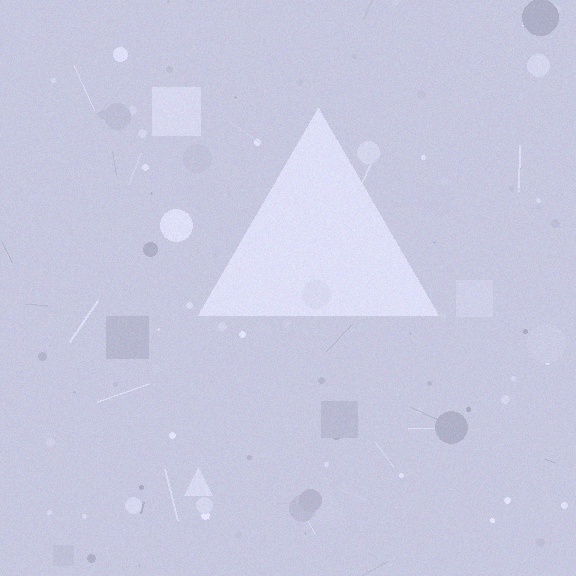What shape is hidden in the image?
A triangle is hidden in the image.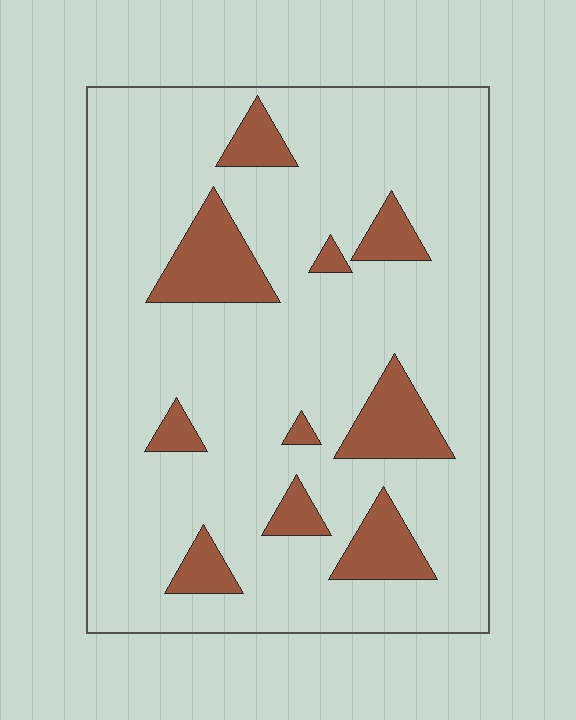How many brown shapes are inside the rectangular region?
10.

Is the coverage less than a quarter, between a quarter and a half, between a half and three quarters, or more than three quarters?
Less than a quarter.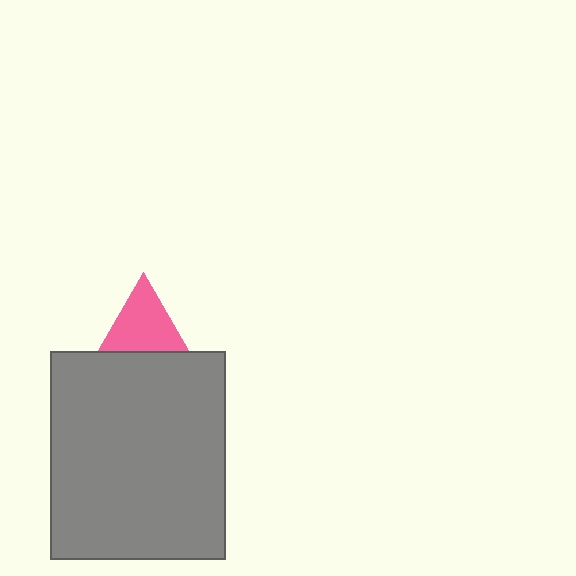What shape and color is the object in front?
The object in front is a gray rectangle.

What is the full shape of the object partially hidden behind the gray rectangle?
The partially hidden object is a pink triangle.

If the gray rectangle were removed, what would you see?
You would see the complete pink triangle.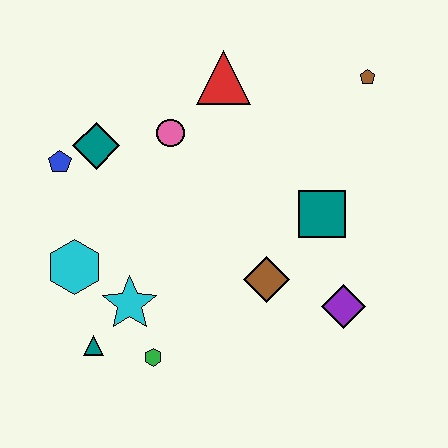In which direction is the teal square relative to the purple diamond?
The teal square is above the purple diamond.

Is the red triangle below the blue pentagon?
No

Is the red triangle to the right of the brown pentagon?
No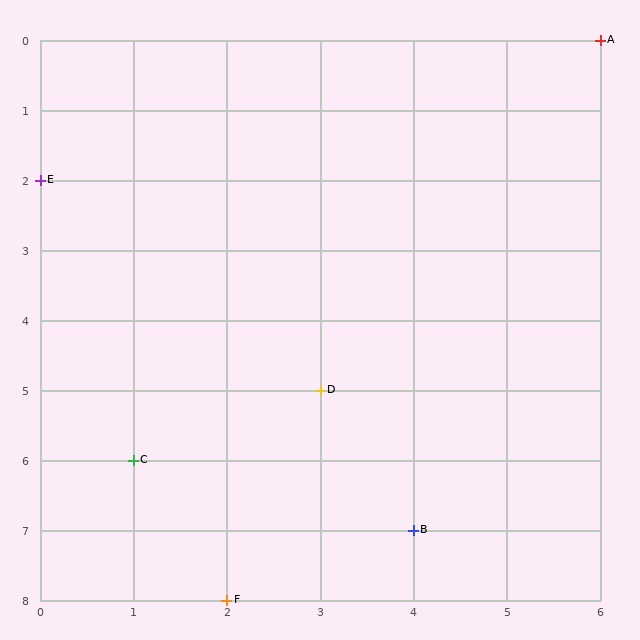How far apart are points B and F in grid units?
Points B and F are 2 columns and 1 row apart (about 2.2 grid units diagonally).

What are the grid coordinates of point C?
Point C is at grid coordinates (1, 6).